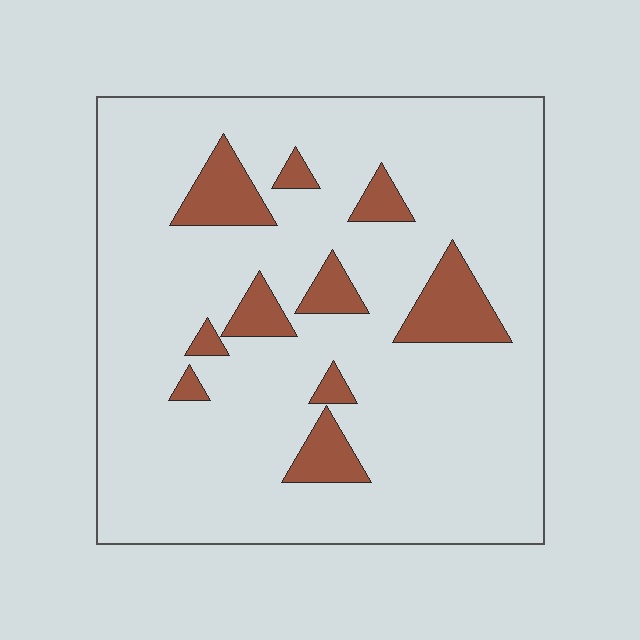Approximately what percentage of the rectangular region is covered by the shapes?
Approximately 15%.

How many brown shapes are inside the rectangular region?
10.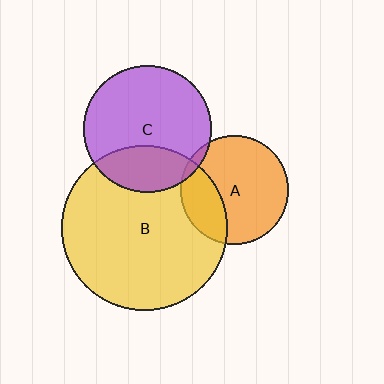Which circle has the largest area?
Circle B (yellow).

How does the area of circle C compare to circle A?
Approximately 1.4 times.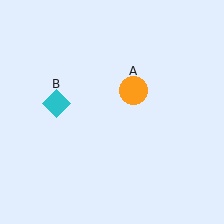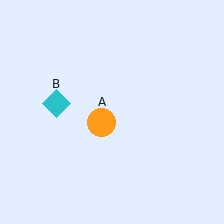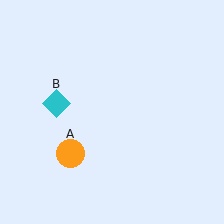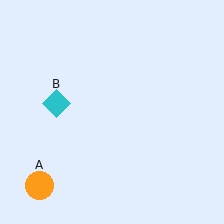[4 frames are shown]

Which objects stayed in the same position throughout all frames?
Cyan diamond (object B) remained stationary.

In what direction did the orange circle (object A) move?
The orange circle (object A) moved down and to the left.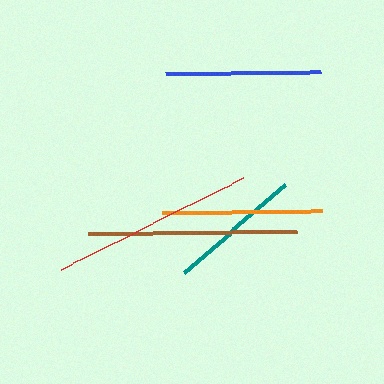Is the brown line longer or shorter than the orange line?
The brown line is longer than the orange line.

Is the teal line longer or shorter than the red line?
The red line is longer than the teal line.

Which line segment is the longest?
The brown line is the longest at approximately 209 pixels.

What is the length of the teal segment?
The teal segment is approximately 134 pixels long.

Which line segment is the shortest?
The teal line is the shortest at approximately 134 pixels.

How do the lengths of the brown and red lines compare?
The brown and red lines are approximately the same length.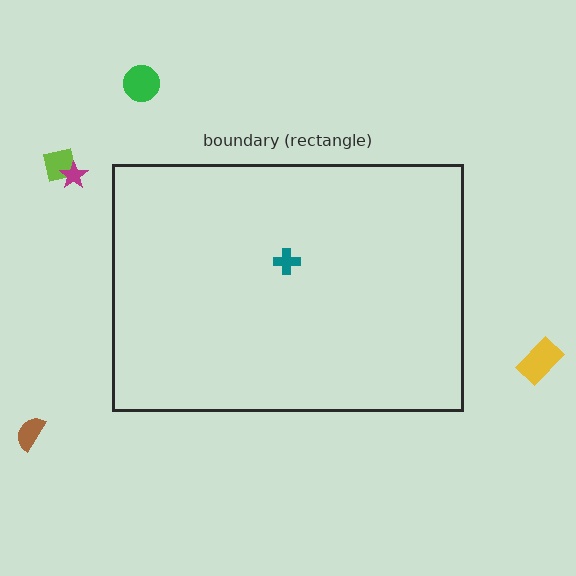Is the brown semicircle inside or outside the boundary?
Outside.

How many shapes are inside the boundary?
1 inside, 5 outside.